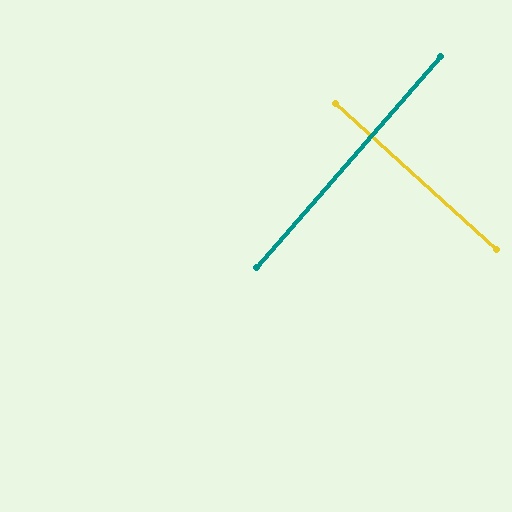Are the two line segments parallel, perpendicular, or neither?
Perpendicular — they meet at approximately 89°.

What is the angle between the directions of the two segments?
Approximately 89 degrees.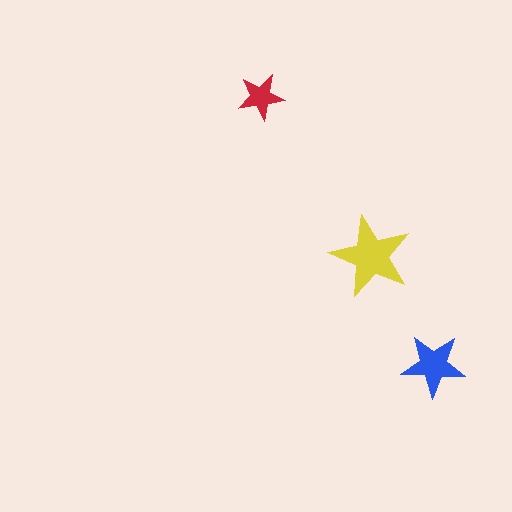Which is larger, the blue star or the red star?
The blue one.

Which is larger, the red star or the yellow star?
The yellow one.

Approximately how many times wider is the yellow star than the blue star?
About 1.5 times wider.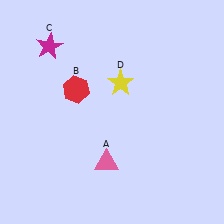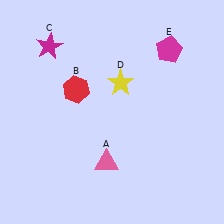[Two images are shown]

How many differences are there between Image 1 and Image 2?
There is 1 difference between the two images.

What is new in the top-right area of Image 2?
A magenta pentagon (E) was added in the top-right area of Image 2.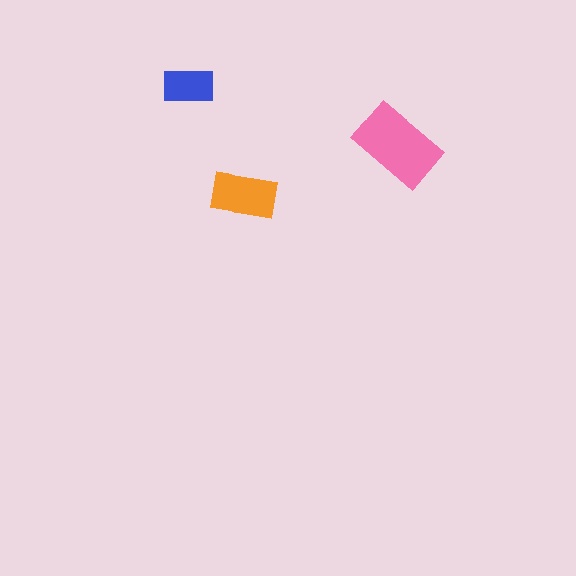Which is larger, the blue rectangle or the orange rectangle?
The orange one.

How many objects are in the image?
There are 3 objects in the image.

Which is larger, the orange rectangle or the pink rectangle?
The pink one.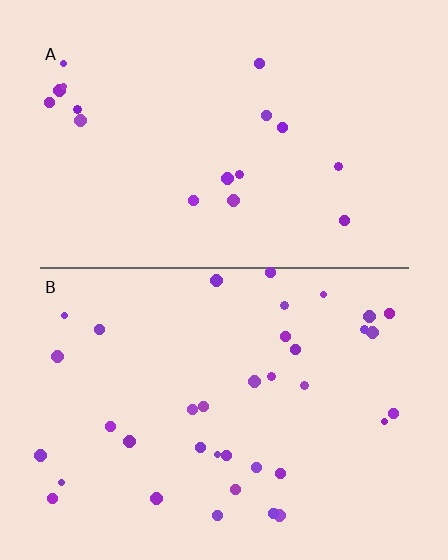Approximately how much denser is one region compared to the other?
Approximately 2.1× — region B over region A.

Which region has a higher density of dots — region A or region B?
B (the bottom).